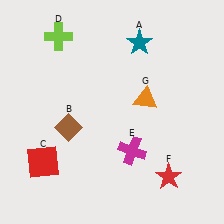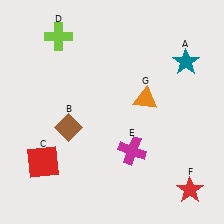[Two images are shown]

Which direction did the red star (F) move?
The red star (F) moved right.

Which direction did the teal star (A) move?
The teal star (A) moved right.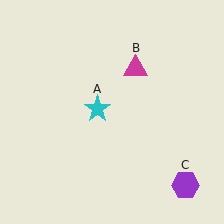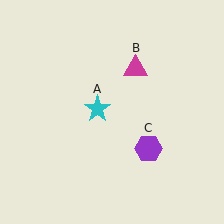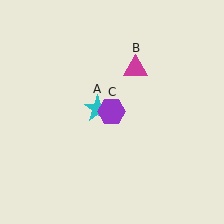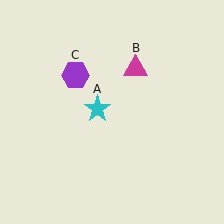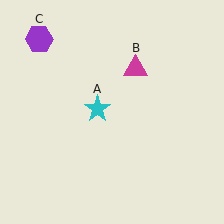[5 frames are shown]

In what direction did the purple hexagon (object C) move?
The purple hexagon (object C) moved up and to the left.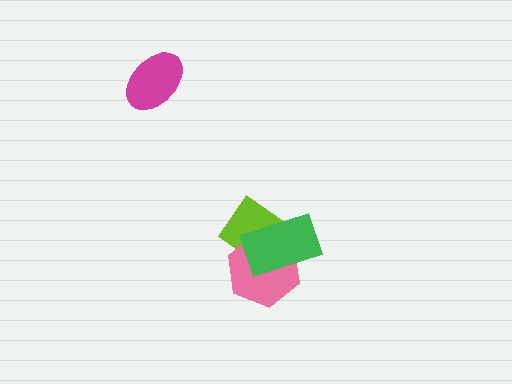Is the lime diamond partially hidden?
Yes, it is partially covered by another shape.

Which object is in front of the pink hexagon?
The green rectangle is in front of the pink hexagon.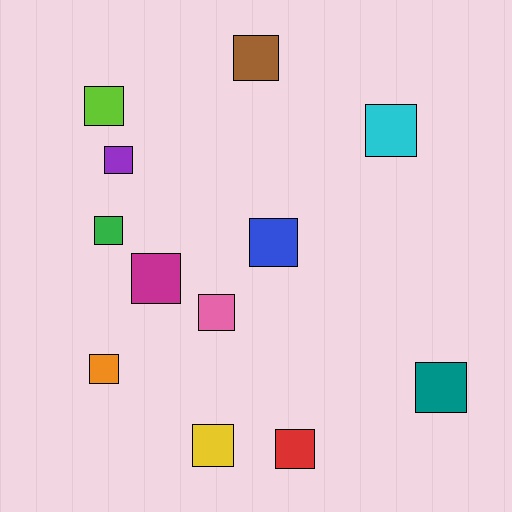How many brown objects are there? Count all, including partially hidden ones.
There is 1 brown object.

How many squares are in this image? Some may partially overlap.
There are 12 squares.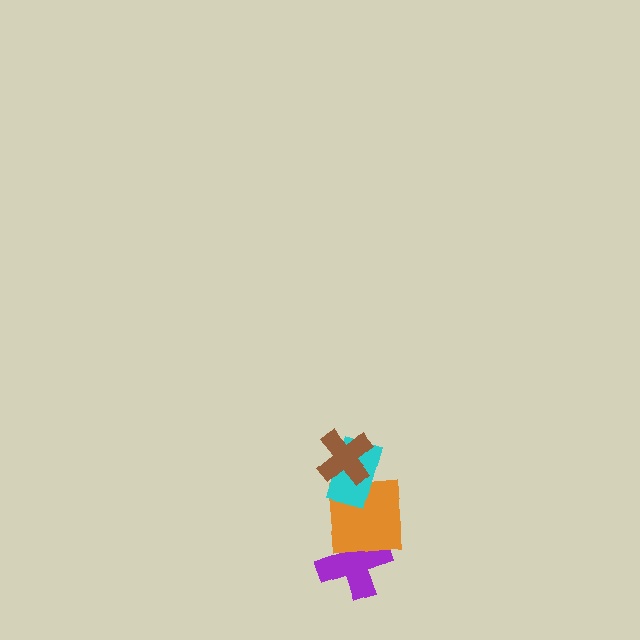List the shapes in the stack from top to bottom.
From top to bottom: the brown cross, the cyan rectangle, the orange square, the purple cross.